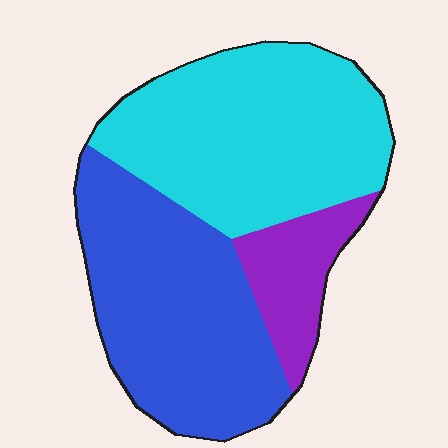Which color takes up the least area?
Purple, at roughly 15%.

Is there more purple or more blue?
Blue.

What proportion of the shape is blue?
Blue covers about 40% of the shape.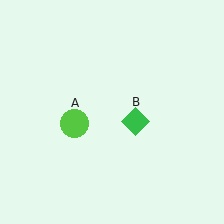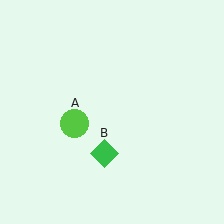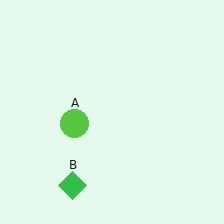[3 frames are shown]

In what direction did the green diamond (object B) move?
The green diamond (object B) moved down and to the left.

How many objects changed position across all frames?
1 object changed position: green diamond (object B).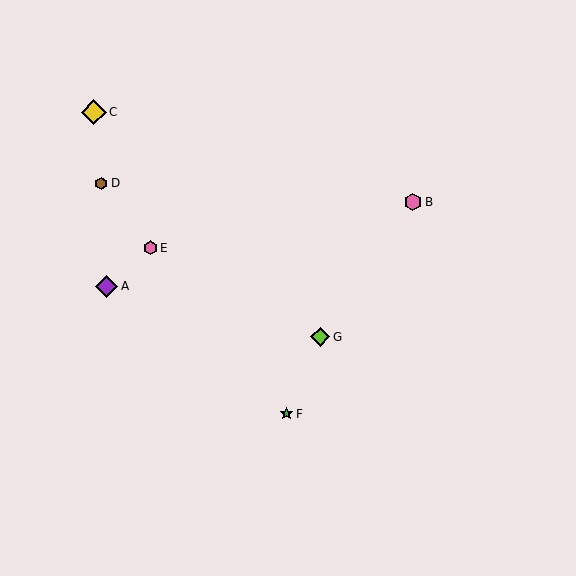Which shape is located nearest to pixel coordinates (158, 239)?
The pink hexagon (labeled E) at (150, 248) is nearest to that location.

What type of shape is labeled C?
Shape C is a yellow diamond.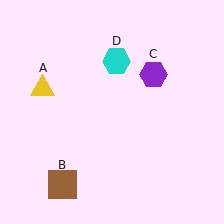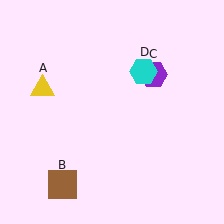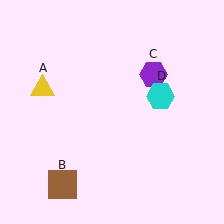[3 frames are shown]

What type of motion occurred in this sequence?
The cyan hexagon (object D) rotated clockwise around the center of the scene.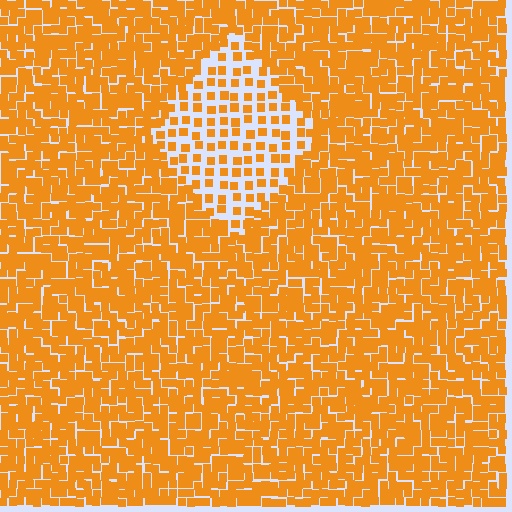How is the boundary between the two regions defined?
The boundary is defined by a change in element density (approximately 2.3x ratio). All elements are the same color, size, and shape.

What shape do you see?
I see a diamond.